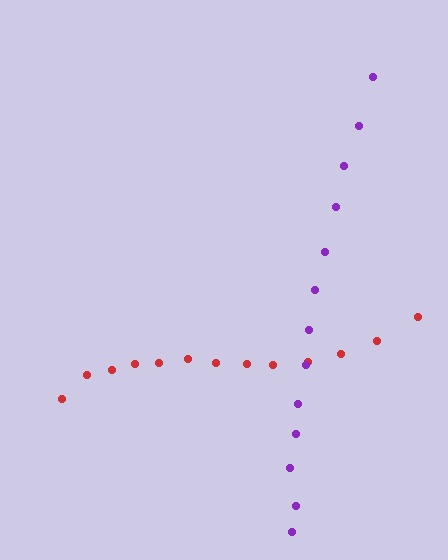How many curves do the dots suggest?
There are 2 distinct paths.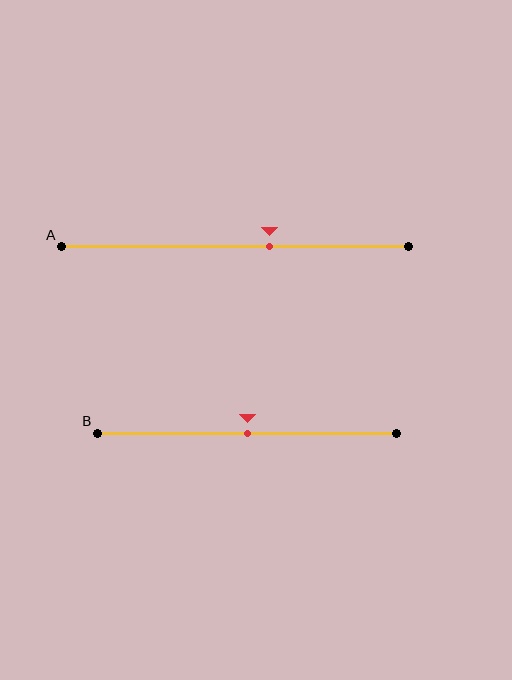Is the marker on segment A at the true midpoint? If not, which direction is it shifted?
No, the marker on segment A is shifted to the right by about 10% of the segment length.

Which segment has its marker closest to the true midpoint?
Segment B has its marker closest to the true midpoint.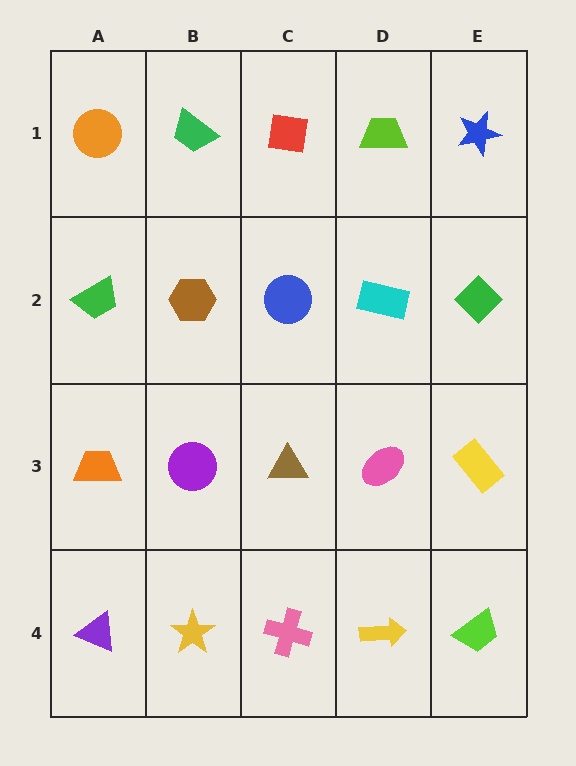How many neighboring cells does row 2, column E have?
3.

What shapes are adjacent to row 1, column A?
A green trapezoid (row 2, column A), a green trapezoid (row 1, column B).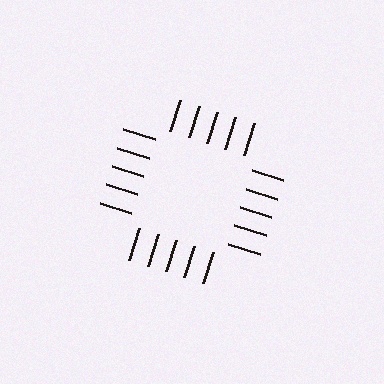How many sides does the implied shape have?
4 sides — the line-ends trace a square.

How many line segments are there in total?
20 — 5 along each of the 4 edges.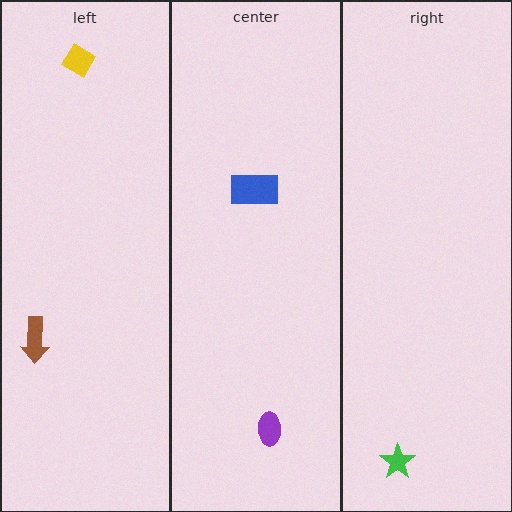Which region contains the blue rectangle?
The center region.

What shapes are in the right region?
The green star.